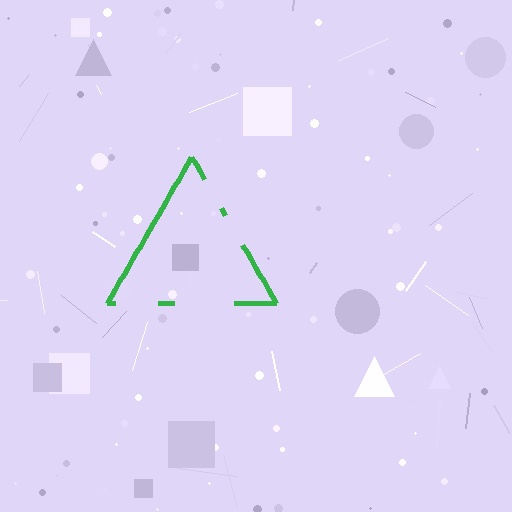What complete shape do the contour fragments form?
The contour fragments form a triangle.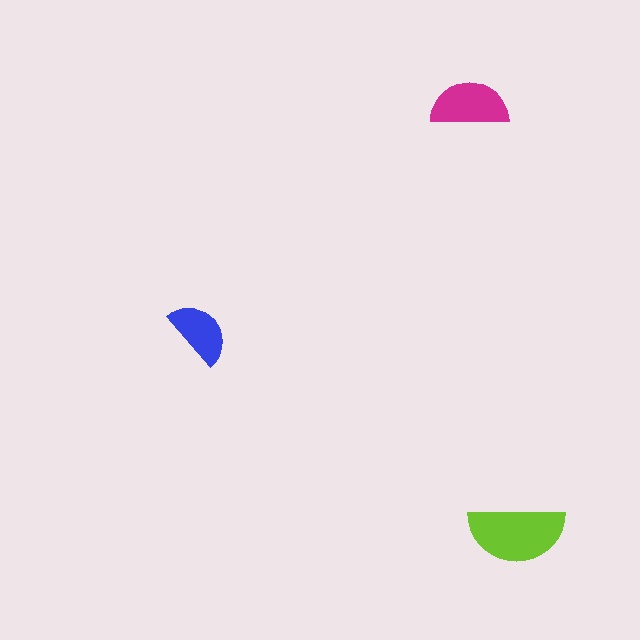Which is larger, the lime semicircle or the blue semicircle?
The lime one.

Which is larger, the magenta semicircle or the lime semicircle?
The lime one.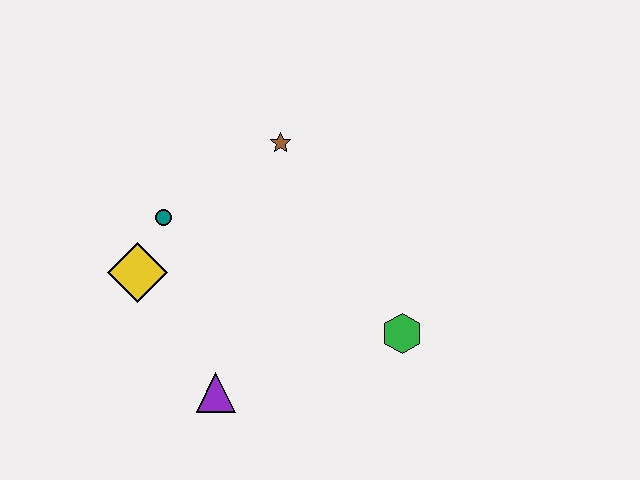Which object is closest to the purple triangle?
The yellow diamond is closest to the purple triangle.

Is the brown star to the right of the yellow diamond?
Yes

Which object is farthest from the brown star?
The purple triangle is farthest from the brown star.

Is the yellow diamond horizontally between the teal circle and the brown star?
No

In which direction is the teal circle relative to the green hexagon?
The teal circle is to the left of the green hexagon.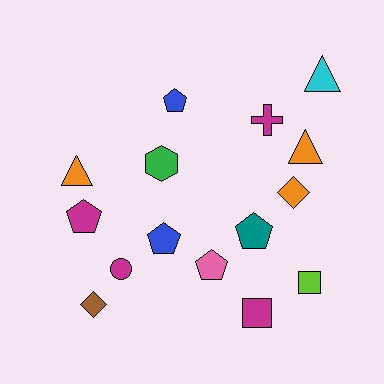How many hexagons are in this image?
There is 1 hexagon.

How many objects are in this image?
There are 15 objects.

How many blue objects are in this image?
There are 2 blue objects.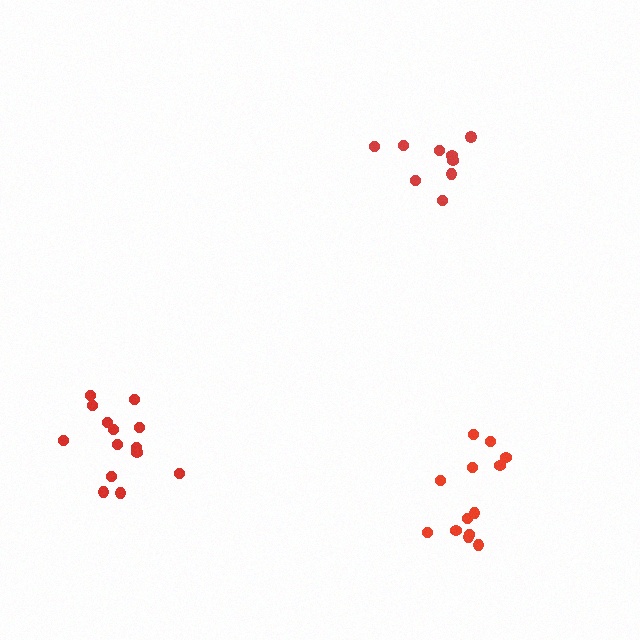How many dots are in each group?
Group 1: 9 dots, Group 2: 14 dots, Group 3: 13 dots (36 total).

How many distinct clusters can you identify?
There are 3 distinct clusters.